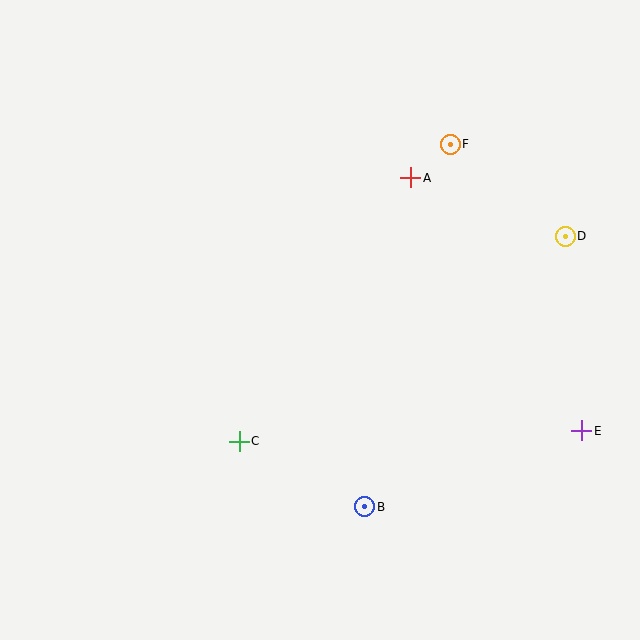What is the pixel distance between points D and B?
The distance between D and B is 337 pixels.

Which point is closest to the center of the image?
Point C at (239, 441) is closest to the center.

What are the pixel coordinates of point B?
Point B is at (365, 507).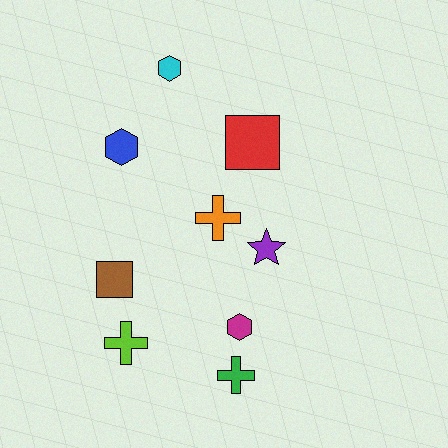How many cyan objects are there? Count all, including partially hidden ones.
There is 1 cyan object.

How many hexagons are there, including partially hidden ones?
There are 3 hexagons.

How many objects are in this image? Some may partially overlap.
There are 9 objects.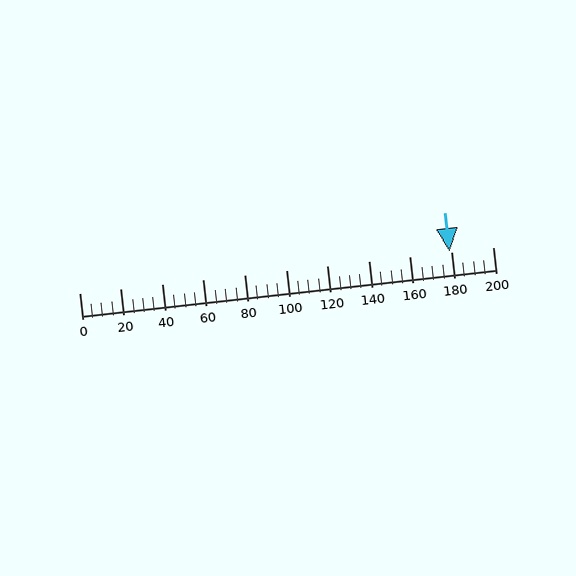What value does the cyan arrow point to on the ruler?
The cyan arrow points to approximately 179.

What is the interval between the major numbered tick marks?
The major tick marks are spaced 20 units apart.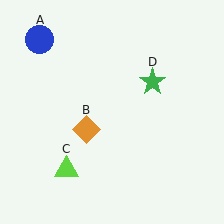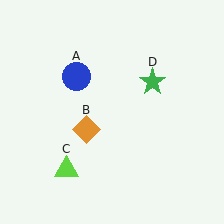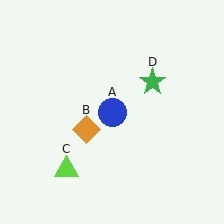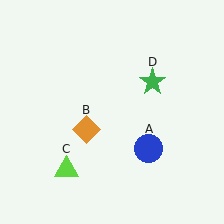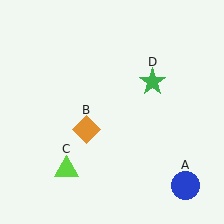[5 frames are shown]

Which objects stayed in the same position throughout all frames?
Orange diamond (object B) and lime triangle (object C) and green star (object D) remained stationary.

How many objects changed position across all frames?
1 object changed position: blue circle (object A).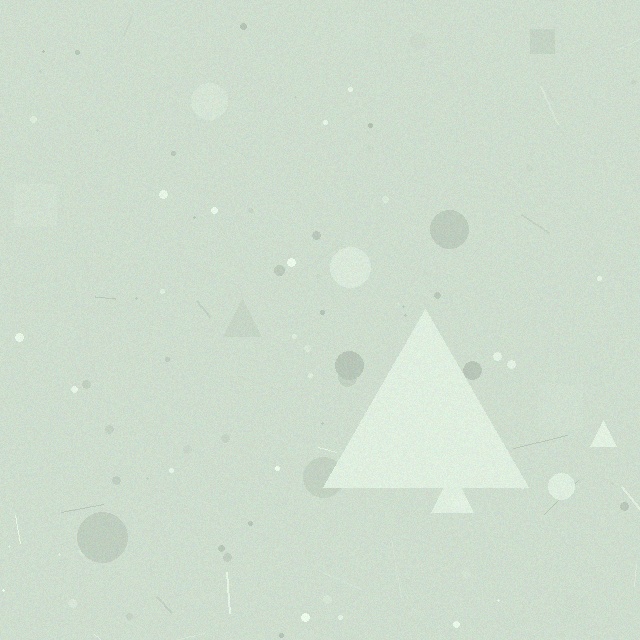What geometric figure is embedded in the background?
A triangle is embedded in the background.